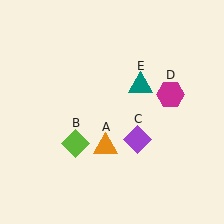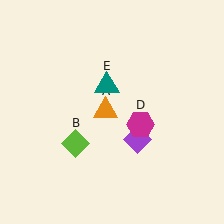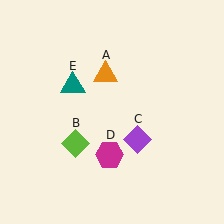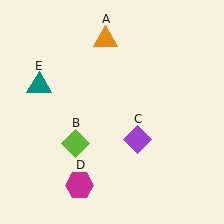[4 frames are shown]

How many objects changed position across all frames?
3 objects changed position: orange triangle (object A), magenta hexagon (object D), teal triangle (object E).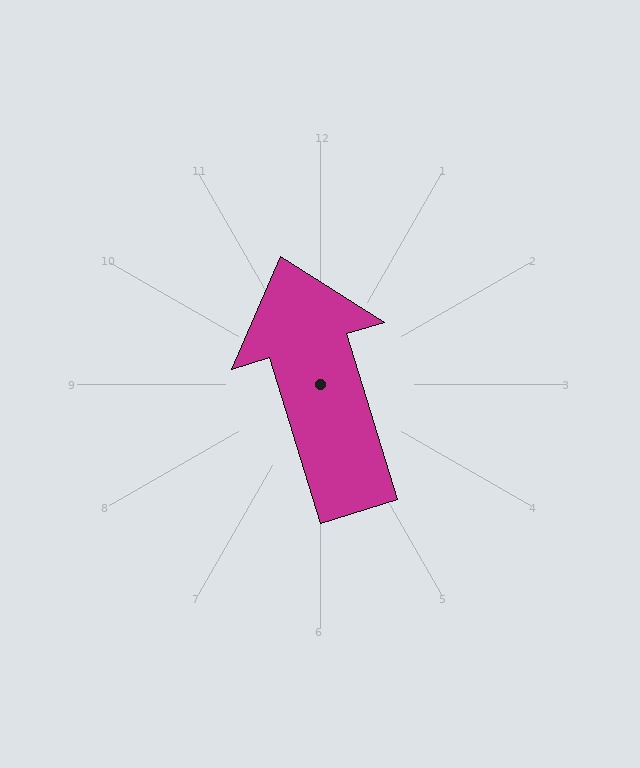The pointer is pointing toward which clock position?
Roughly 11 o'clock.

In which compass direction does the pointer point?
North.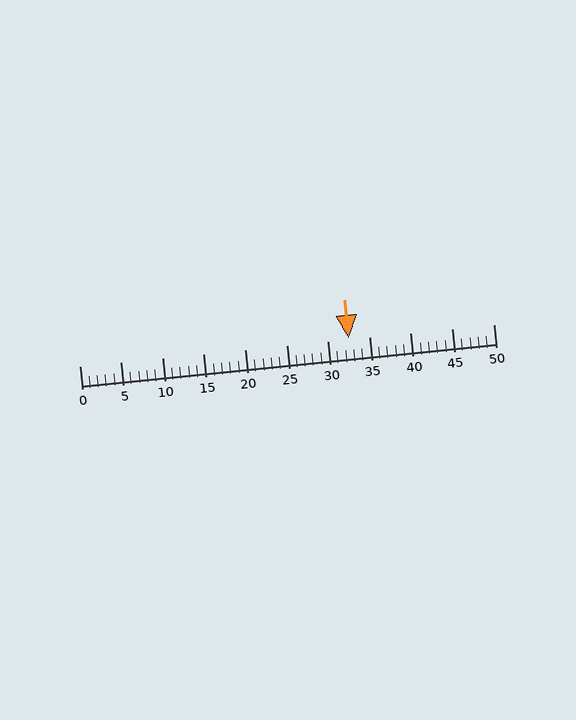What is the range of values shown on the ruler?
The ruler shows values from 0 to 50.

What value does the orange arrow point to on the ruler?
The orange arrow points to approximately 32.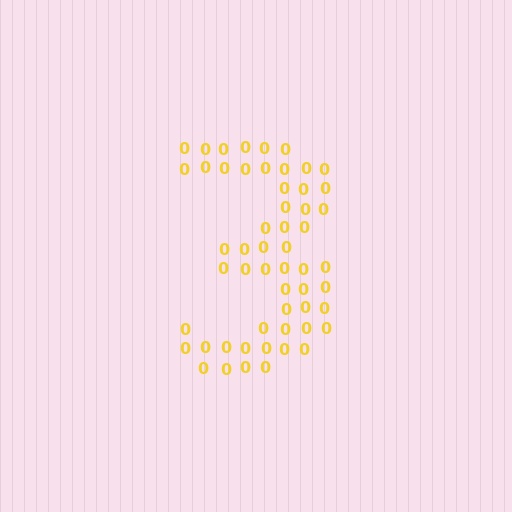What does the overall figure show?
The overall figure shows the digit 3.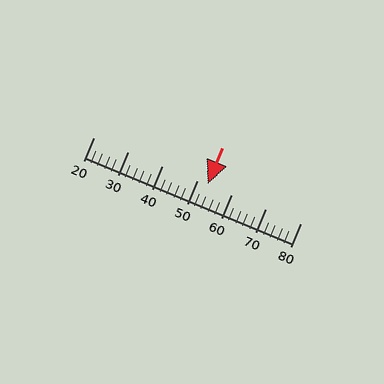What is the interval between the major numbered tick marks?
The major tick marks are spaced 10 units apart.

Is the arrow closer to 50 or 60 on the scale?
The arrow is closer to 50.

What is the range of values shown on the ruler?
The ruler shows values from 20 to 80.